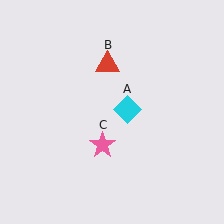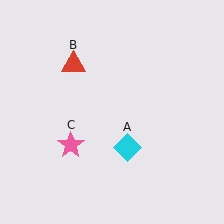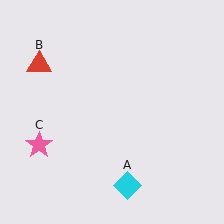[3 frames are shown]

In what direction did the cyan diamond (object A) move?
The cyan diamond (object A) moved down.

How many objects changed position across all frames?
3 objects changed position: cyan diamond (object A), red triangle (object B), pink star (object C).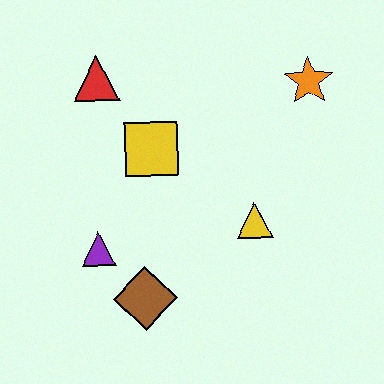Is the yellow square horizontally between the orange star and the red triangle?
Yes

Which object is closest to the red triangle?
The yellow square is closest to the red triangle.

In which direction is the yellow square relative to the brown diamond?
The yellow square is above the brown diamond.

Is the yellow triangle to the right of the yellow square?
Yes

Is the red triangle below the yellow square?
No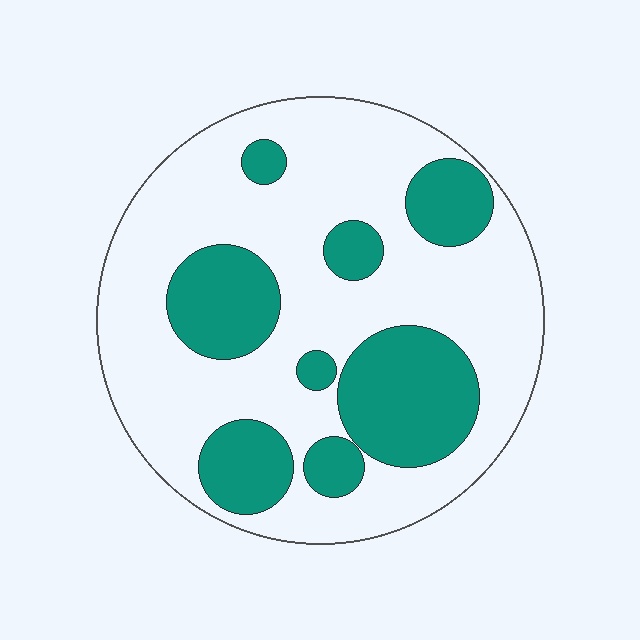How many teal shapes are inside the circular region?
8.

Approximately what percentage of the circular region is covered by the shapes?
Approximately 30%.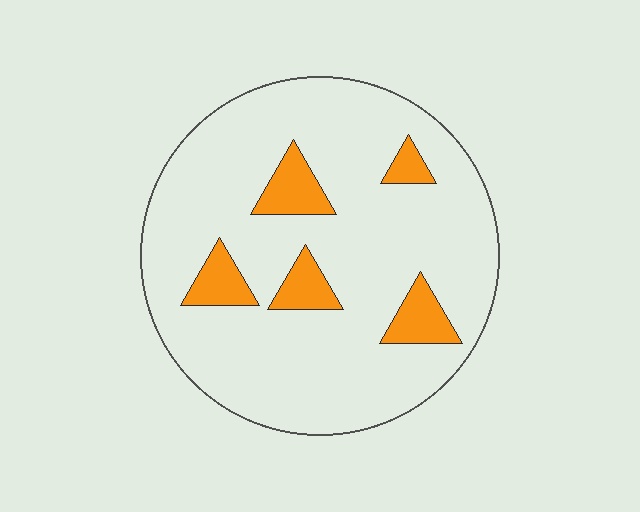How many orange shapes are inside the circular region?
5.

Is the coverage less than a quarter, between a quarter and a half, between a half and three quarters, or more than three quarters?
Less than a quarter.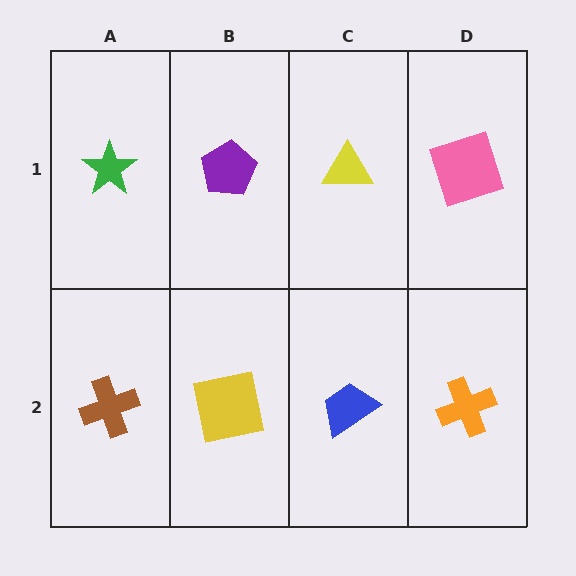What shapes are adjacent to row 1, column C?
A blue trapezoid (row 2, column C), a purple pentagon (row 1, column B), a pink square (row 1, column D).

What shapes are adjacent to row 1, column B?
A yellow square (row 2, column B), a green star (row 1, column A), a yellow triangle (row 1, column C).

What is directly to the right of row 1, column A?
A purple pentagon.